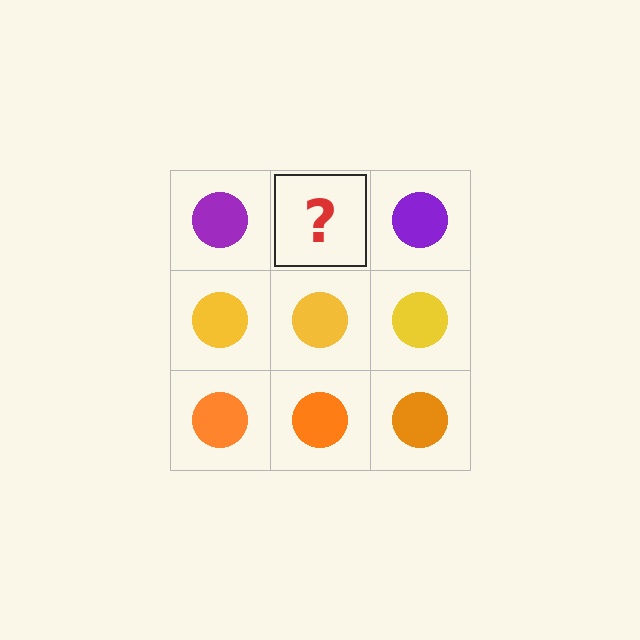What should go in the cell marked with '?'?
The missing cell should contain a purple circle.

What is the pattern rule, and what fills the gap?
The rule is that each row has a consistent color. The gap should be filled with a purple circle.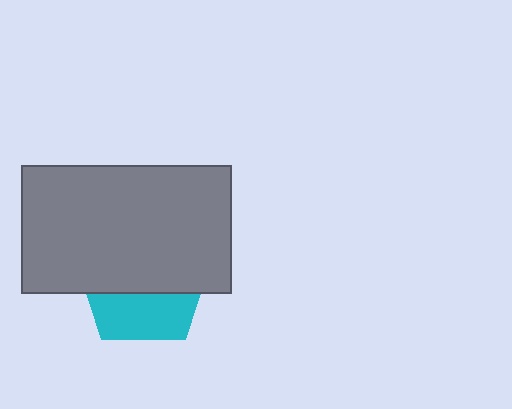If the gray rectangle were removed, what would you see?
You would see the complete cyan pentagon.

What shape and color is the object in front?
The object in front is a gray rectangle.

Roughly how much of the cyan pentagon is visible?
A small part of it is visible (roughly 38%).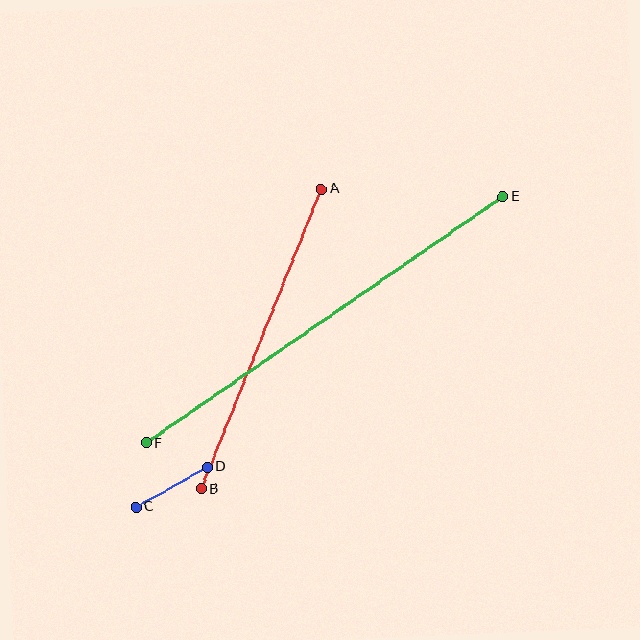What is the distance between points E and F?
The distance is approximately 433 pixels.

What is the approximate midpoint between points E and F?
The midpoint is at approximately (325, 320) pixels.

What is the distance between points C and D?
The distance is approximately 82 pixels.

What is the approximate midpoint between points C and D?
The midpoint is at approximately (171, 487) pixels.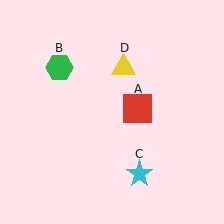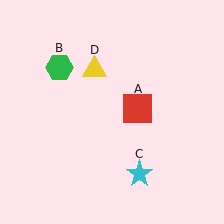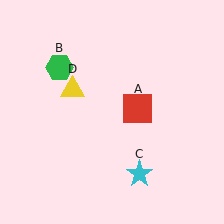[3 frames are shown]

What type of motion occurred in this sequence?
The yellow triangle (object D) rotated counterclockwise around the center of the scene.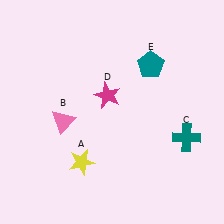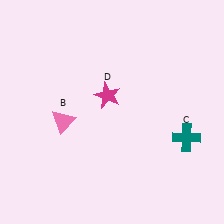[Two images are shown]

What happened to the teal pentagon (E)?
The teal pentagon (E) was removed in Image 2. It was in the top-right area of Image 1.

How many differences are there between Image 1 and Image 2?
There are 2 differences between the two images.